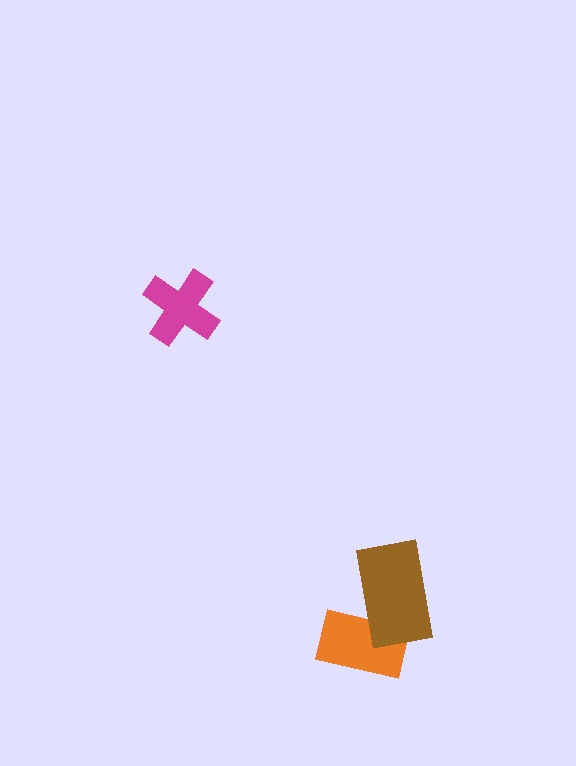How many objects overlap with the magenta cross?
0 objects overlap with the magenta cross.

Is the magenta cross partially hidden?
No, no other shape covers it.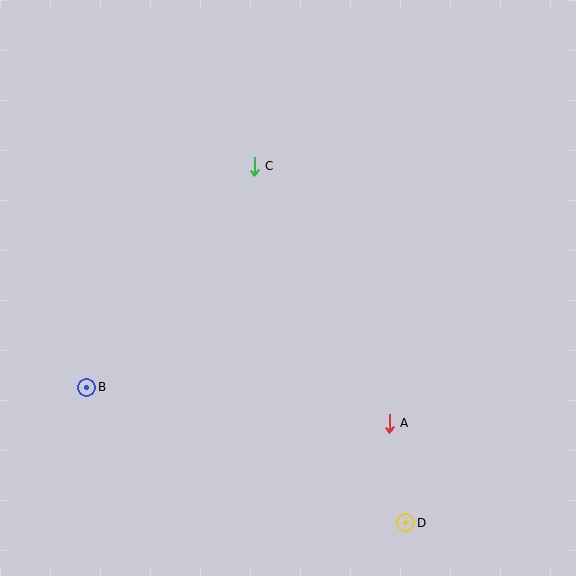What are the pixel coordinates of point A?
Point A is at (389, 423).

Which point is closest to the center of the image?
Point C at (254, 166) is closest to the center.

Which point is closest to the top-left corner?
Point C is closest to the top-left corner.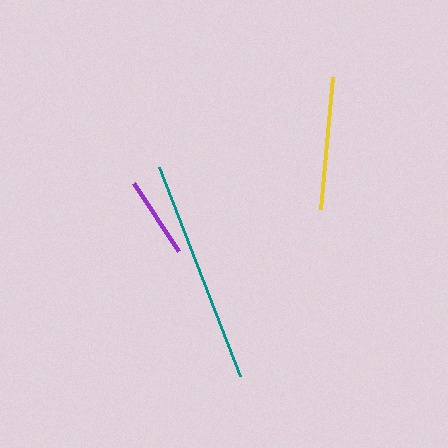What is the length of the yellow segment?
The yellow segment is approximately 133 pixels long.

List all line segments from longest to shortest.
From longest to shortest: teal, yellow, purple.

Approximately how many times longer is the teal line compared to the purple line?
The teal line is approximately 2.7 times the length of the purple line.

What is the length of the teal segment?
The teal segment is approximately 223 pixels long.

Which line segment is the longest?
The teal line is the longest at approximately 223 pixels.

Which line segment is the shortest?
The purple line is the shortest at approximately 81 pixels.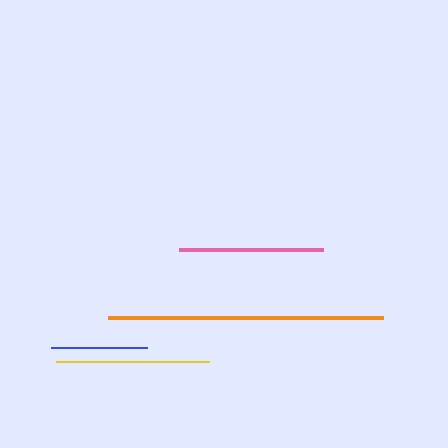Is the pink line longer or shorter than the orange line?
The orange line is longer than the pink line.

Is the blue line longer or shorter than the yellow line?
The yellow line is longer than the blue line.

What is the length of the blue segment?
The blue segment is approximately 95 pixels long.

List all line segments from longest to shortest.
From longest to shortest: orange, yellow, pink, blue.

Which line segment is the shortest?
The blue line is the shortest at approximately 95 pixels.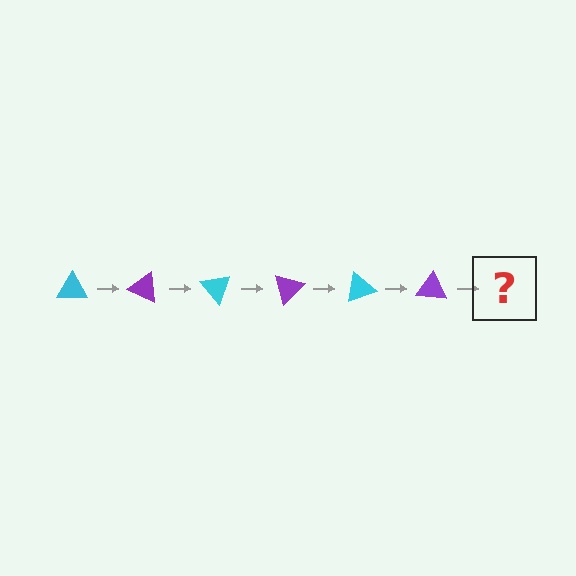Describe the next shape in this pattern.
It should be a cyan triangle, rotated 150 degrees from the start.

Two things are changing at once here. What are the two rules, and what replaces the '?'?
The two rules are that it rotates 25 degrees each step and the color cycles through cyan and purple. The '?' should be a cyan triangle, rotated 150 degrees from the start.